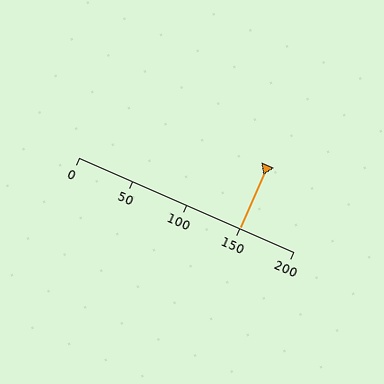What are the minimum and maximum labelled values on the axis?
The axis runs from 0 to 200.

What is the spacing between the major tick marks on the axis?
The major ticks are spaced 50 apart.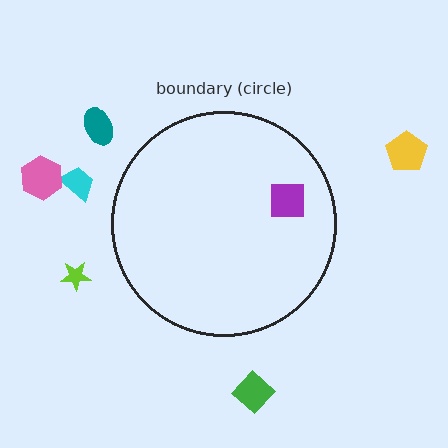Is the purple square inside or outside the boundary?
Inside.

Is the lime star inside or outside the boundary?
Outside.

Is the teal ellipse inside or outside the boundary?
Outside.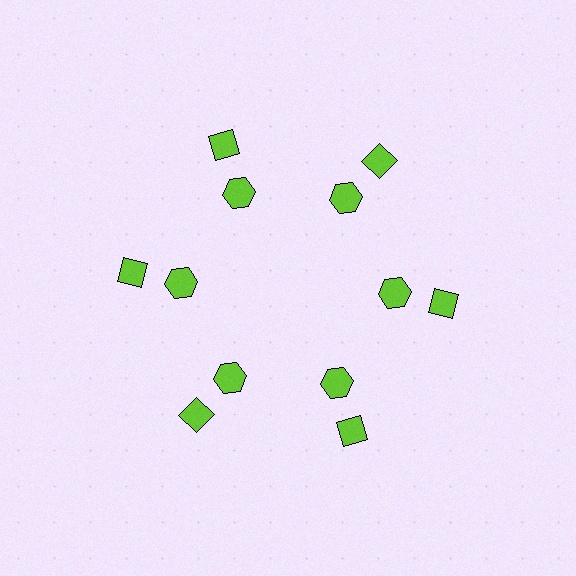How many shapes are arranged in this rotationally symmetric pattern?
There are 12 shapes, arranged in 6 groups of 2.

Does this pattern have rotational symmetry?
Yes, this pattern has 6-fold rotational symmetry. It looks the same after rotating 60 degrees around the center.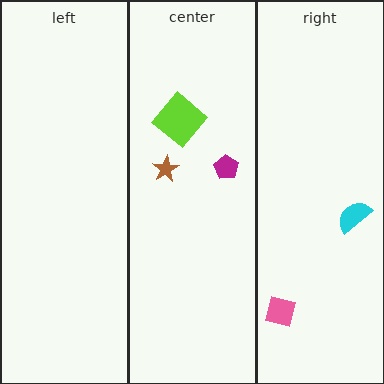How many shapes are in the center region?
3.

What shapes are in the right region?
The pink square, the cyan semicircle.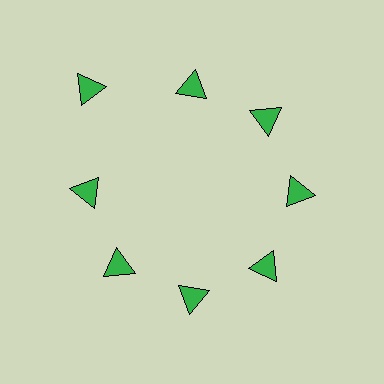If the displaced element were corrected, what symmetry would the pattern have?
It would have 8-fold rotational symmetry — the pattern would map onto itself every 45 degrees.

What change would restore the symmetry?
The symmetry would be restored by moving it inward, back onto the ring so that all 8 triangles sit at equal angles and equal distance from the center.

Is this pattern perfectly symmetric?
No. The 8 green triangles are arranged in a ring, but one element near the 10 o'clock position is pushed outward from the center, breaking the 8-fold rotational symmetry.